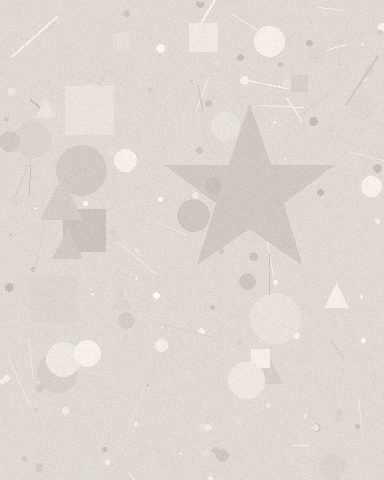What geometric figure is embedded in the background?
A star is embedded in the background.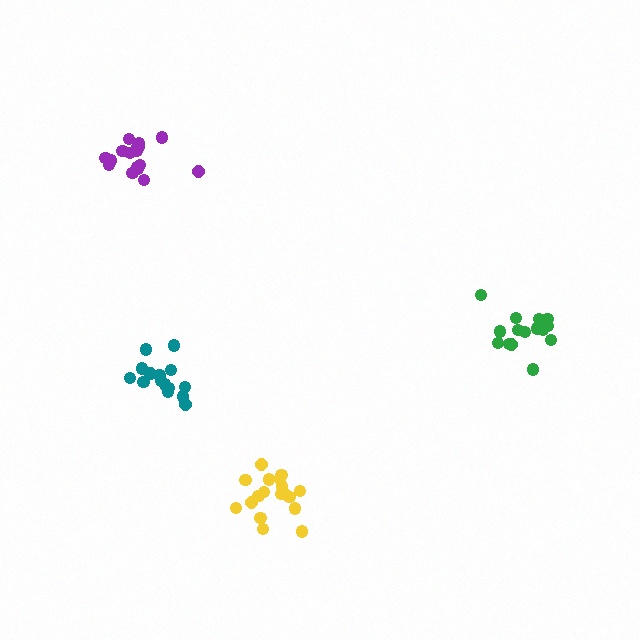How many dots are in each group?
Group 1: 17 dots, Group 2: 15 dots, Group 3: 18 dots, Group 4: 16 dots (66 total).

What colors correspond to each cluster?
The clusters are colored: purple, teal, yellow, green.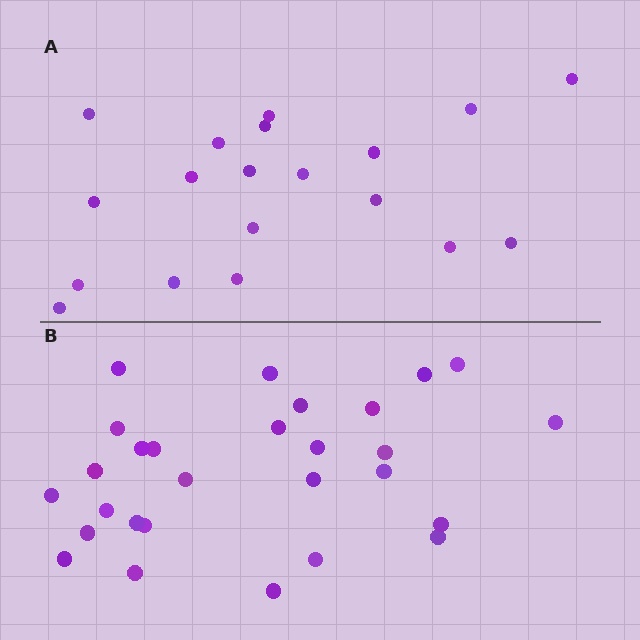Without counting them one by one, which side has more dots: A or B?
Region B (the bottom region) has more dots.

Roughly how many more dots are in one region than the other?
Region B has roughly 8 or so more dots than region A.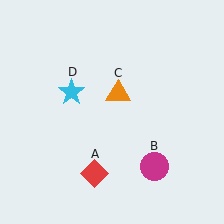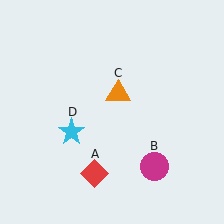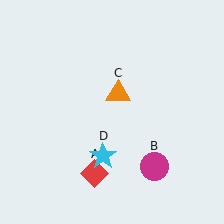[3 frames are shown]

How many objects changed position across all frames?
1 object changed position: cyan star (object D).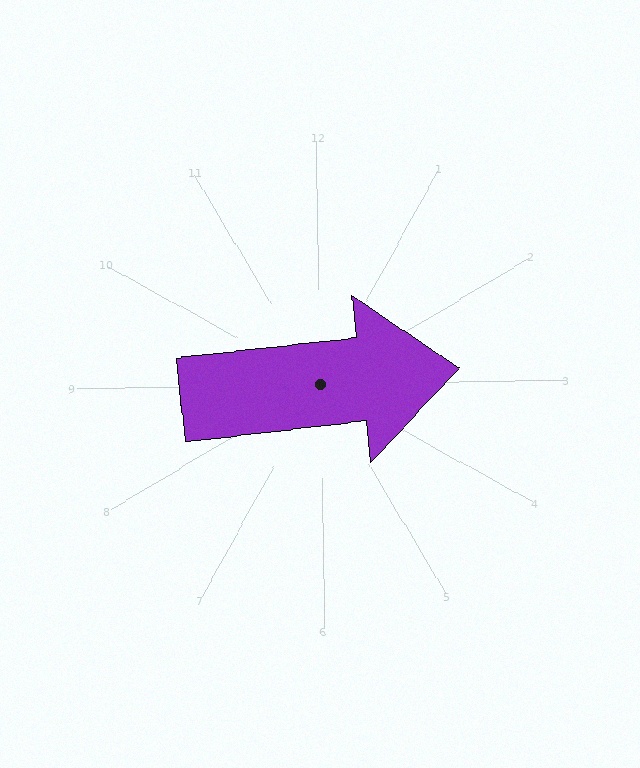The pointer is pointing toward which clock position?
Roughly 3 o'clock.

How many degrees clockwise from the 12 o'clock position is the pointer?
Approximately 84 degrees.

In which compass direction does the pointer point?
East.